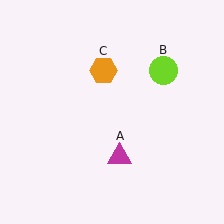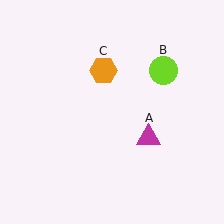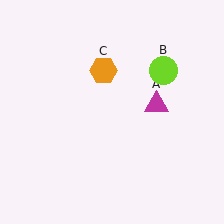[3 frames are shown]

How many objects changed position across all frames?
1 object changed position: magenta triangle (object A).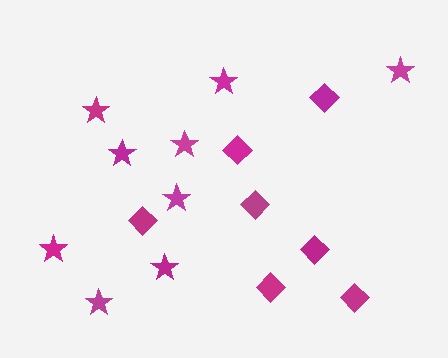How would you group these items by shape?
There are 2 groups: one group of diamonds (7) and one group of stars (9).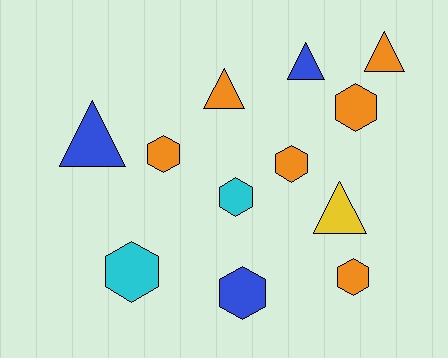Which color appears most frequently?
Orange, with 6 objects.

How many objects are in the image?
There are 12 objects.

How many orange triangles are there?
There are 2 orange triangles.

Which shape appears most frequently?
Hexagon, with 7 objects.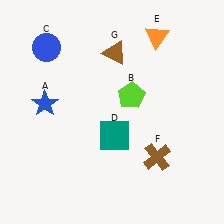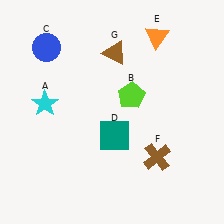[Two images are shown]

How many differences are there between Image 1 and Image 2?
There is 1 difference between the two images.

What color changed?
The star (A) changed from blue in Image 1 to cyan in Image 2.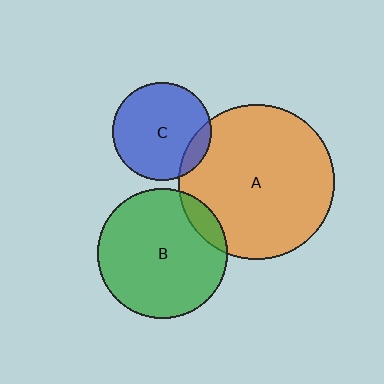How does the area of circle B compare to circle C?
Approximately 1.8 times.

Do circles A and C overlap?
Yes.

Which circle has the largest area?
Circle A (orange).